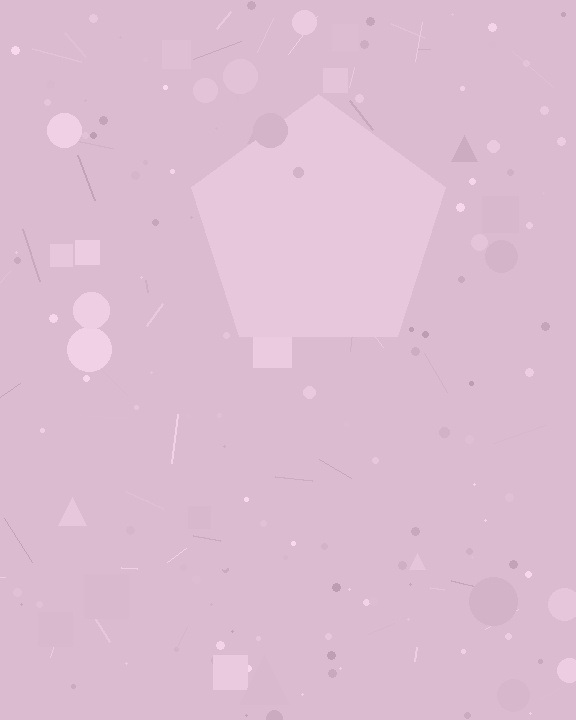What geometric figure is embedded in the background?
A pentagon is embedded in the background.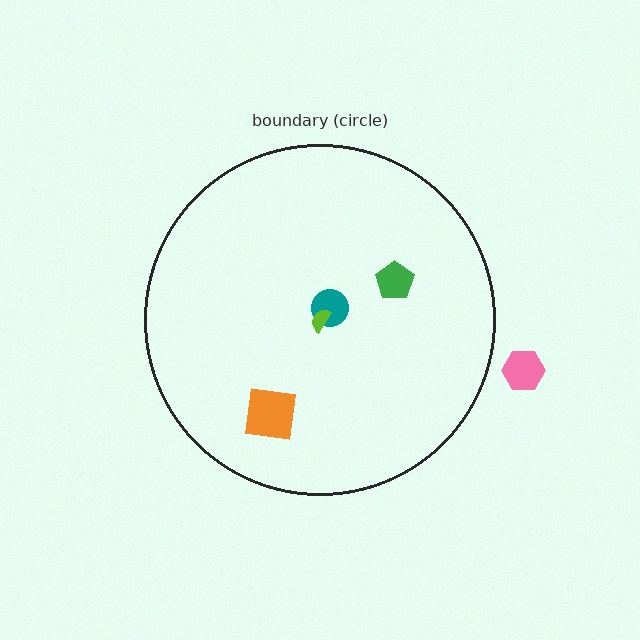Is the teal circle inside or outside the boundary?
Inside.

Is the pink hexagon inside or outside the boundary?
Outside.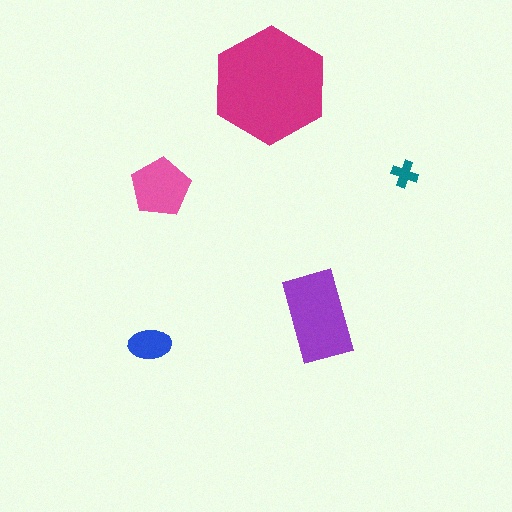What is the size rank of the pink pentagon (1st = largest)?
3rd.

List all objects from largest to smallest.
The magenta hexagon, the purple rectangle, the pink pentagon, the blue ellipse, the teal cross.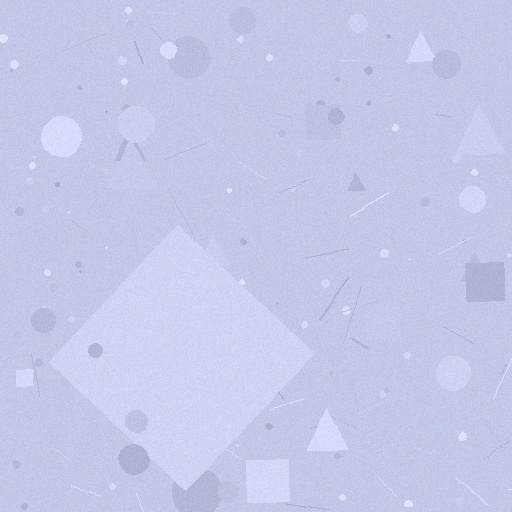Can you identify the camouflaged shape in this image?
The camouflaged shape is a diamond.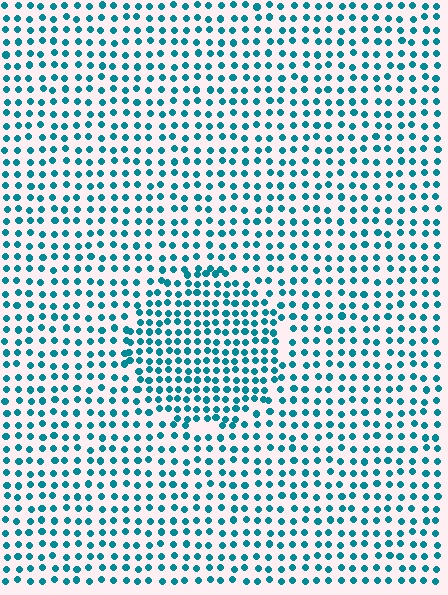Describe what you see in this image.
The image contains small teal elements arranged at two different densities. A circle-shaped region is visible where the elements are more densely packed than the surrounding area.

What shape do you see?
I see a circle.